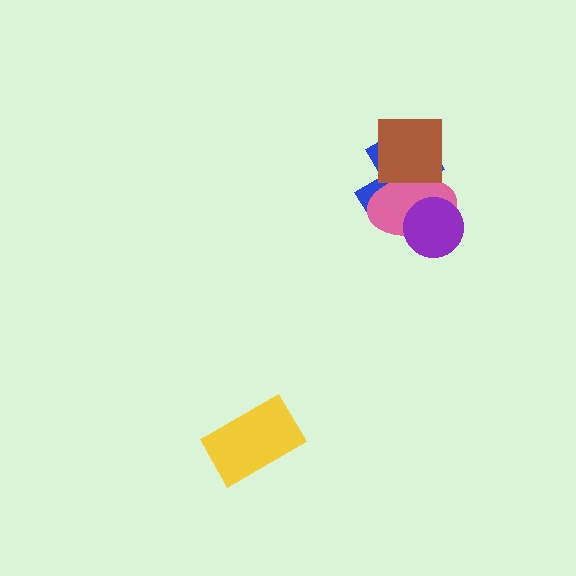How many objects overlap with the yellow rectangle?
0 objects overlap with the yellow rectangle.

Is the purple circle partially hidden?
No, no other shape covers it.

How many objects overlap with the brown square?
2 objects overlap with the brown square.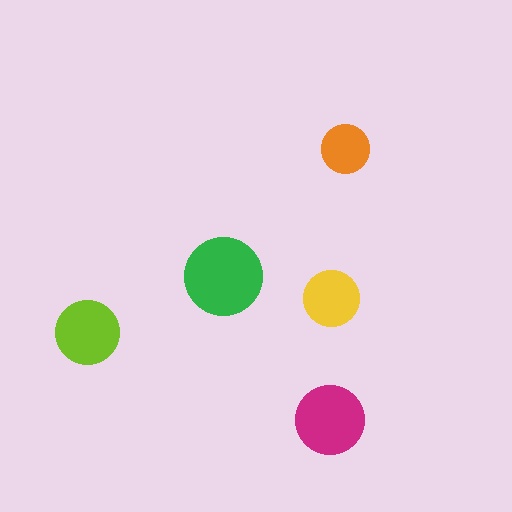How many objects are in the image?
There are 5 objects in the image.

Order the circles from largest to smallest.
the green one, the magenta one, the lime one, the yellow one, the orange one.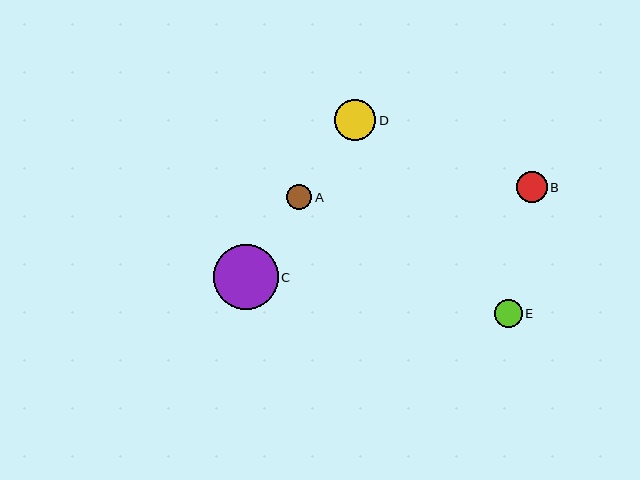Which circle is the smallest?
Circle A is the smallest with a size of approximately 25 pixels.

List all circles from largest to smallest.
From largest to smallest: C, D, B, E, A.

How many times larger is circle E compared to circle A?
Circle E is approximately 1.1 times the size of circle A.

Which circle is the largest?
Circle C is the largest with a size of approximately 65 pixels.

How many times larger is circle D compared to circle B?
Circle D is approximately 1.3 times the size of circle B.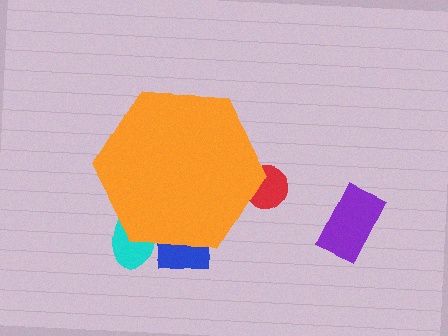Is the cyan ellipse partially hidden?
Yes, the cyan ellipse is partially hidden behind the orange hexagon.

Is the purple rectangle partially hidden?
No, the purple rectangle is fully visible.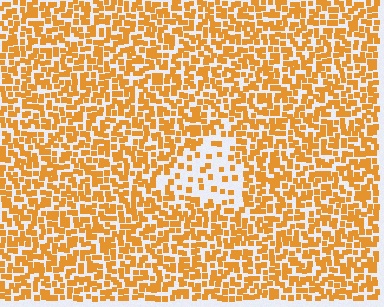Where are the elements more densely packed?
The elements are more densely packed outside the triangle boundary.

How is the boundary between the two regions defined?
The boundary is defined by a change in element density (approximately 2.7x ratio). All elements are the same color, size, and shape.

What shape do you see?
I see a triangle.